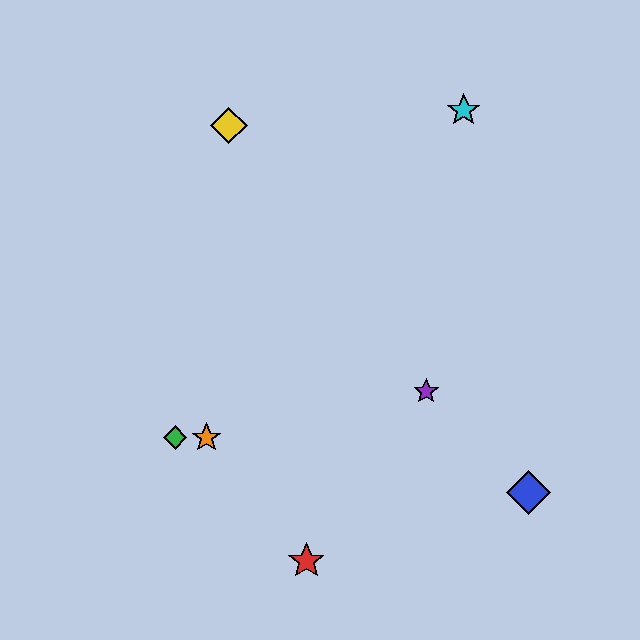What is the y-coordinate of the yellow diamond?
The yellow diamond is at y≈126.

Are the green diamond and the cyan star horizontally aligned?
No, the green diamond is at y≈438 and the cyan star is at y≈110.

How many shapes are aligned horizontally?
2 shapes (the green diamond, the orange star) are aligned horizontally.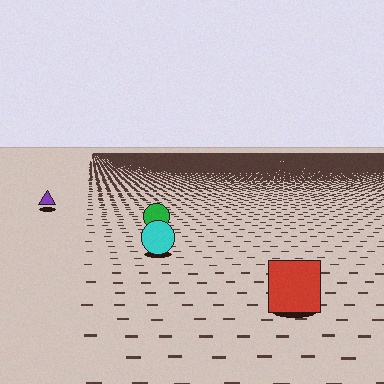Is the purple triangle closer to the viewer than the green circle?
No. The green circle is closer — you can tell from the texture gradient: the ground texture is coarser near it.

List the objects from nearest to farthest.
From nearest to farthest: the red square, the cyan circle, the green circle, the purple triangle.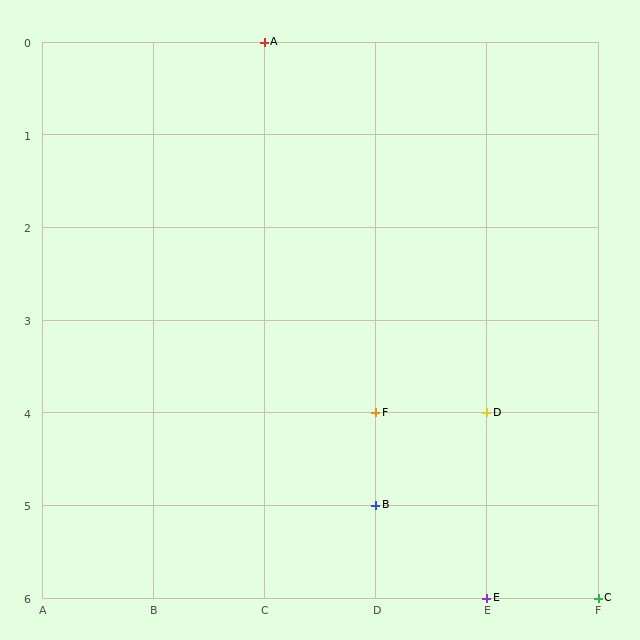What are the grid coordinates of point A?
Point A is at grid coordinates (C, 0).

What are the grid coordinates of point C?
Point C is at grid coordinates (F, 6).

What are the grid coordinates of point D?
Point D is at grid coordinates (E, 4).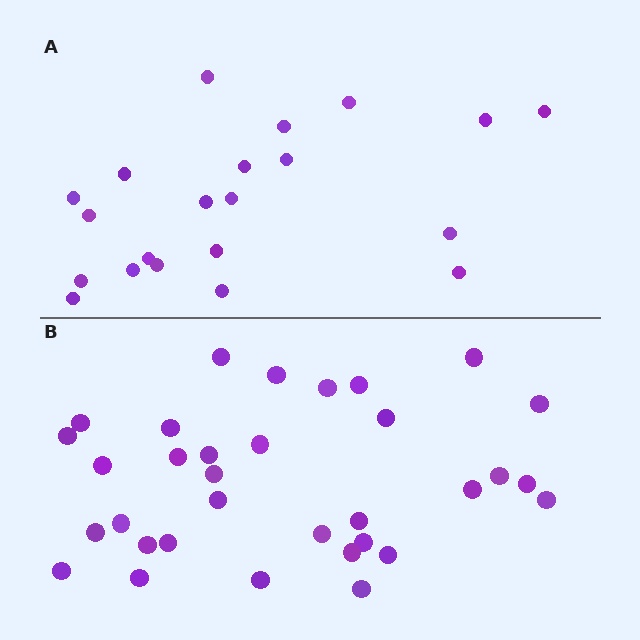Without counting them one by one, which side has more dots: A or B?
Region B (the bottom region) has more dots.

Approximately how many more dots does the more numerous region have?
Region B has roughly 12 or so more dots than region A.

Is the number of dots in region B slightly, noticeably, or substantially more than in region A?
Region B has substantially more. The ratio is roughly 1.6 to 1.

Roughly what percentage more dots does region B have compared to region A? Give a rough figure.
About 55% more.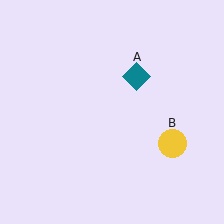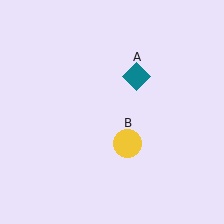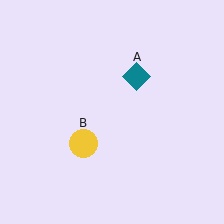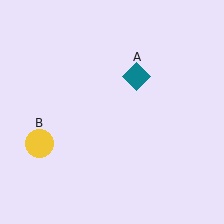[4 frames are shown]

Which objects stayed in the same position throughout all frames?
Teal diamond (object A) remained stationary.